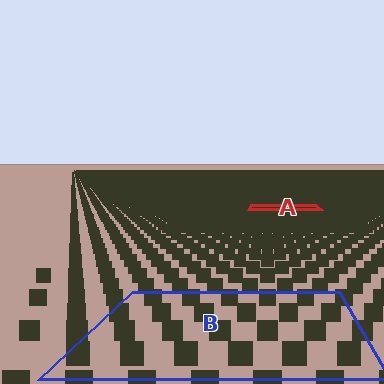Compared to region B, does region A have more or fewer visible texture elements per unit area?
Region A has more texture elements per unit area — they are packed more densely because it is farther away.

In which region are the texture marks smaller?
The texture marks are smaller in region A, because it is farther away.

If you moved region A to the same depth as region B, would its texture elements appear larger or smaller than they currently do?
They would appear larger. At a closer depth, the same texture elements are projected at a bigger on-screen size.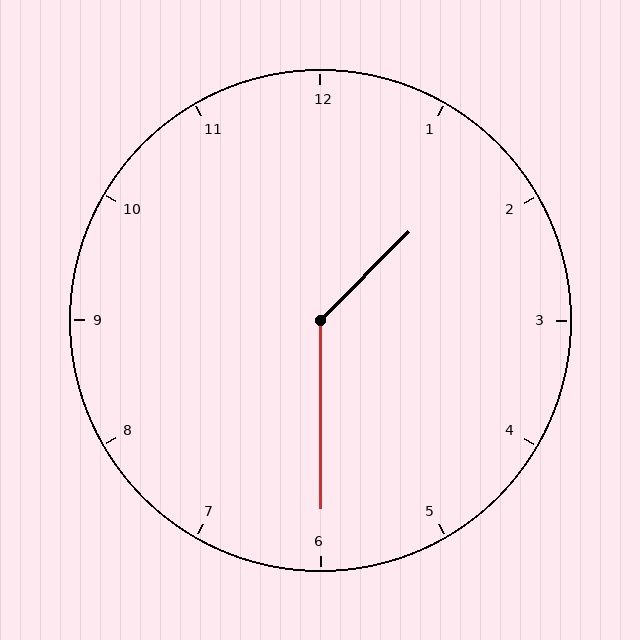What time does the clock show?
1:30.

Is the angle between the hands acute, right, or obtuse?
It is obtuse.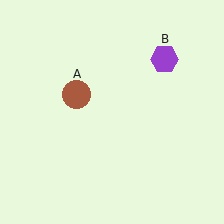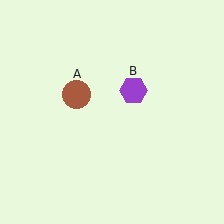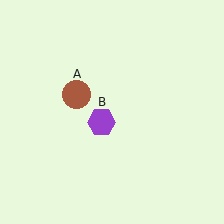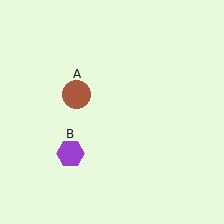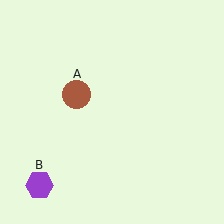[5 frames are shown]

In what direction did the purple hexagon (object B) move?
The purple hexagon (object B) moved down and to the left.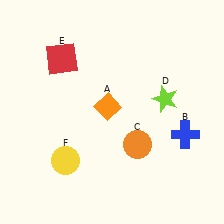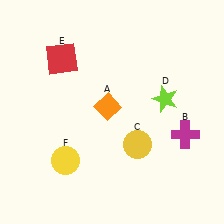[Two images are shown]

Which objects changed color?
B changed from blue to magenta. C changed from orange to yellow.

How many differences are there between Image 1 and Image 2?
There are 2 differences between the two images.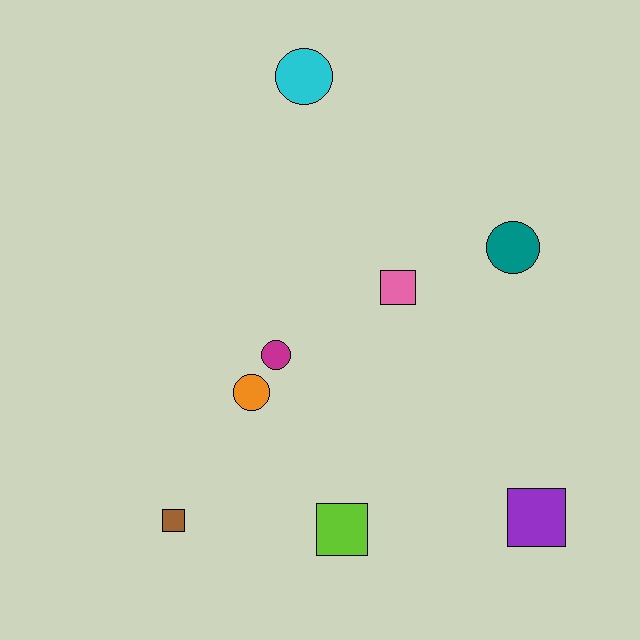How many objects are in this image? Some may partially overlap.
There are 8 objects.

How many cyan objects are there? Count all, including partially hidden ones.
There is 1 cyan object.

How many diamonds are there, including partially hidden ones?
There are no diamonds.